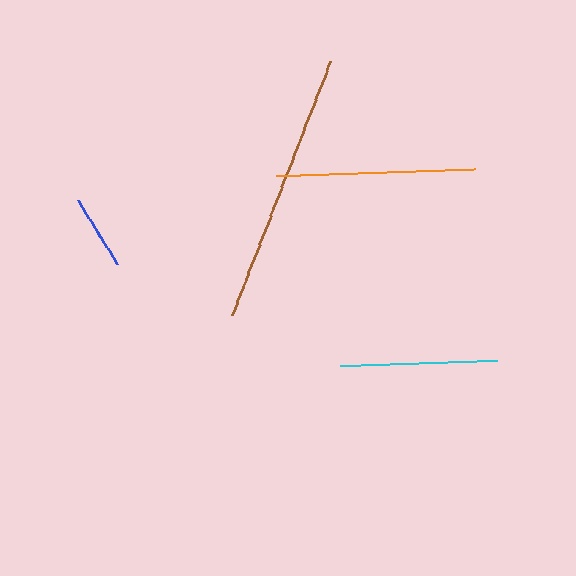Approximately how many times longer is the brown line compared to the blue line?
The brown line is approximately 3.7 times the length of the blue line.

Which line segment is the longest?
The brown line is the longest at approximately 273 pixels.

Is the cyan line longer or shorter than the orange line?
The orange line is longer than the cyan line.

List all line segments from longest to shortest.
From longest to shortest: brown, orange, cyan, blue.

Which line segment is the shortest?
The blue line is the shortest at approximately 74 pixels.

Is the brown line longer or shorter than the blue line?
The brown line is longer than the blue line.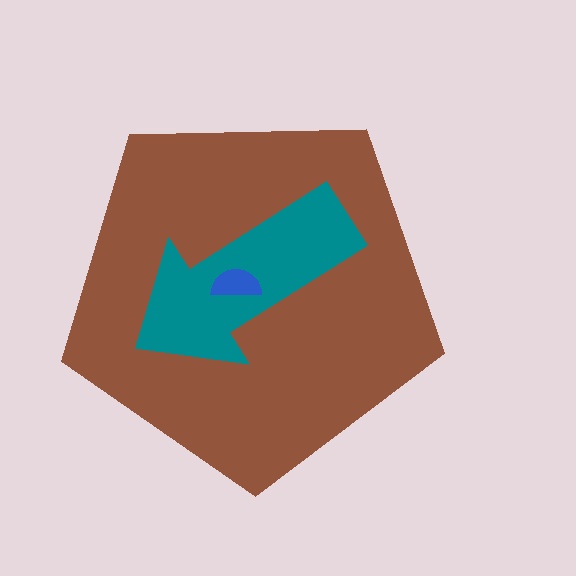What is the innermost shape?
The blue semicircle.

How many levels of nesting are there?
3.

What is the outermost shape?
The brown pentagon.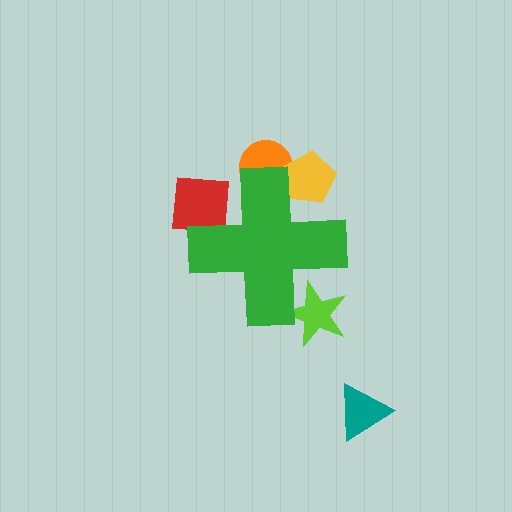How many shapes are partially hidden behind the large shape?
4 shapes are partially hidden.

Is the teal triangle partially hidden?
No, the teal triangle is fully visible.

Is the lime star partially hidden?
Yes, the lime star is partially hidden behind the green cross.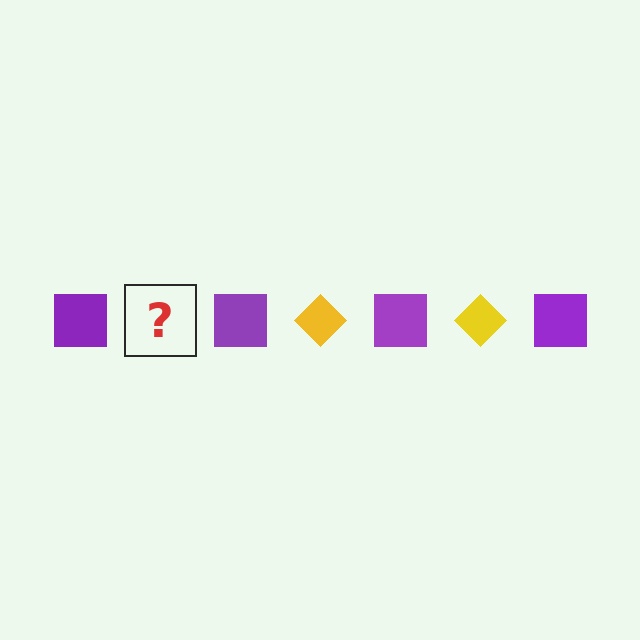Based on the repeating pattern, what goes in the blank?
The blank should be a yellow diamond.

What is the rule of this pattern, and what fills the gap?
The rule is that the pattern alternates between purple square and yellow diamond. The gap should be filled with a yellow diamond.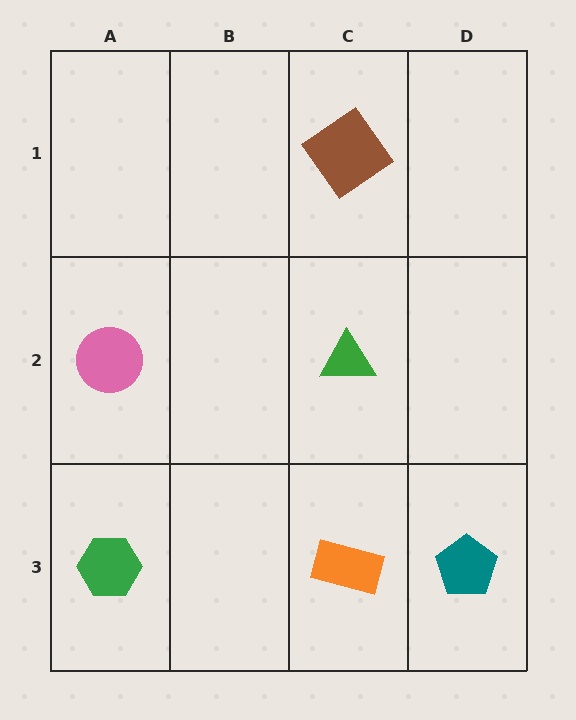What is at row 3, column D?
A teal pentagon.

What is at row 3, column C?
An orange rectangle.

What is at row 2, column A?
A pink circle.